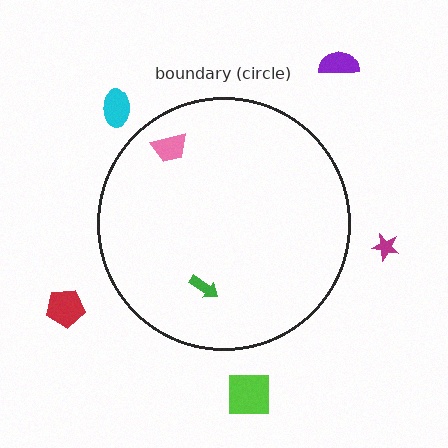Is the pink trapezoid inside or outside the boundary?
Inside.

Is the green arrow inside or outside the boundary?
Inside.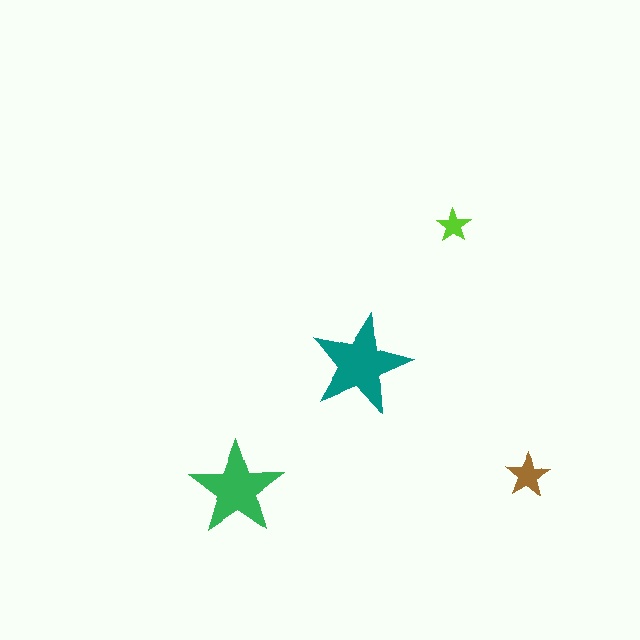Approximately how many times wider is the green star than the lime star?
About 2.5 times wider.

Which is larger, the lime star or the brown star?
The brown one.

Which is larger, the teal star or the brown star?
The teal one.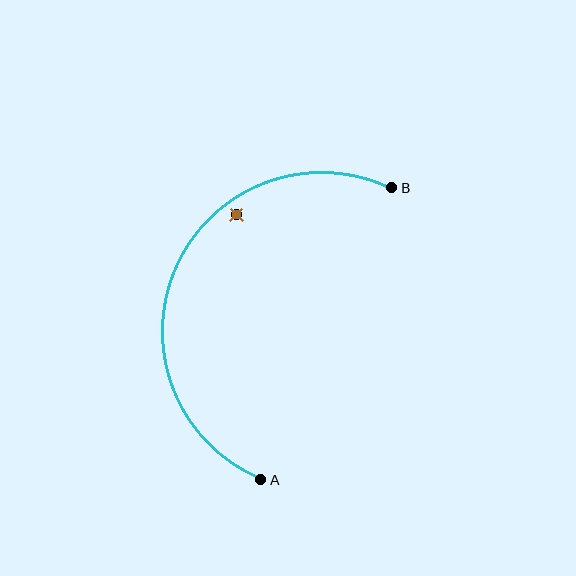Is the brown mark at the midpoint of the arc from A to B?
No — the brown mark does not lie on the arc at all. It sits slightly inside the curve.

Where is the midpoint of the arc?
The arc midpoint is the point on the curve farthest from the straight line joining A and B. It sits to the left of that line.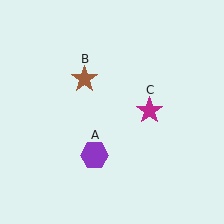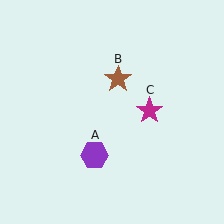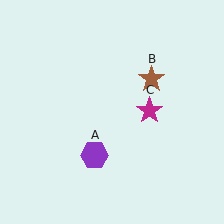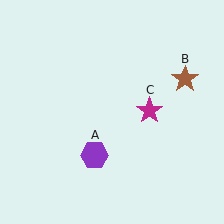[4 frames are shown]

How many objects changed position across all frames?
1 object changed position: brown star (object B).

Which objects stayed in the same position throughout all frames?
Purple hexagon (object A) and magenta star (object C) remained stationary.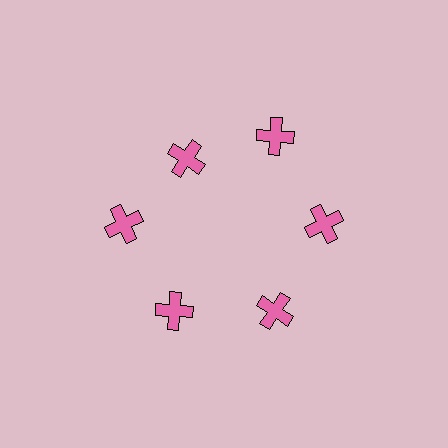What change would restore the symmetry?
The symmetry would be restored by moving it outward, back onto the ring so that all 6 crosses sit at equal angles and equal distance from the center.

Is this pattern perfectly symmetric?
No. The 6 pink crosses are arranged in a ring, but one element near the 11 o'clock position is pulled inward toward the center, breaking the 6-fold rotational symmetry.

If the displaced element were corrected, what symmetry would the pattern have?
It would have 6-fold rotational symmetry — the pattern would map onto itself every 60 degrees.